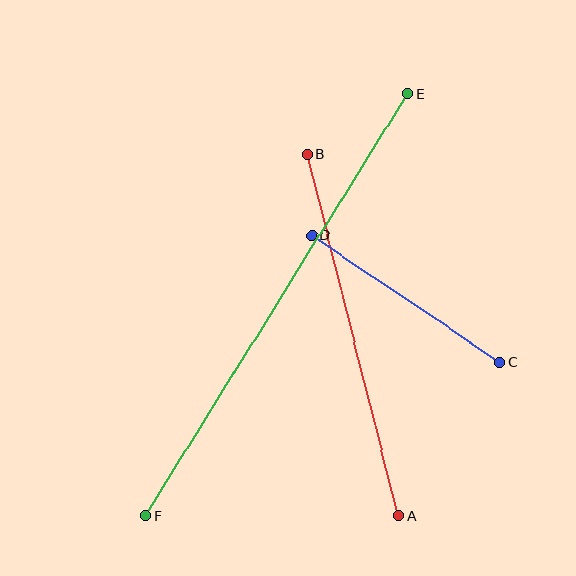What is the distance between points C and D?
The distance is approximately 227 pixels.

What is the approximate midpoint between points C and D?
The midpoint is at approximately (406, 299) pixels.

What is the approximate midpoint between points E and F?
The midpoint is at approximately (277, 304) pixels.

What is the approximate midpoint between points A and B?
The midpoint is at approximately (353, 335) pixels.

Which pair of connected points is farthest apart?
Points E and F are farthest apart.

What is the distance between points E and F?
The distance is approximately 496 pixels.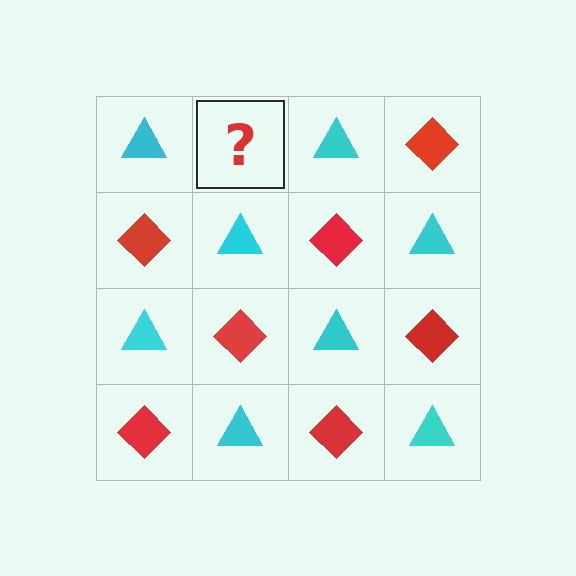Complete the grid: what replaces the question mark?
The question mark should be replaced with a red diamond.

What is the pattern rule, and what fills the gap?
The rule is that it alternates cyan triangle and red diamond in a checkerboard pattern. The gap should be filled with a red diamond.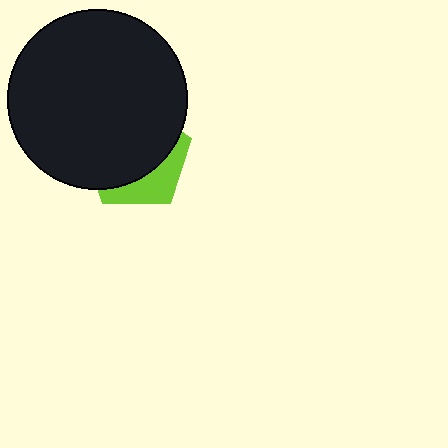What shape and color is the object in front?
The object in front is a black circle.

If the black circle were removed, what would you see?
You would see the complete lime pentagon.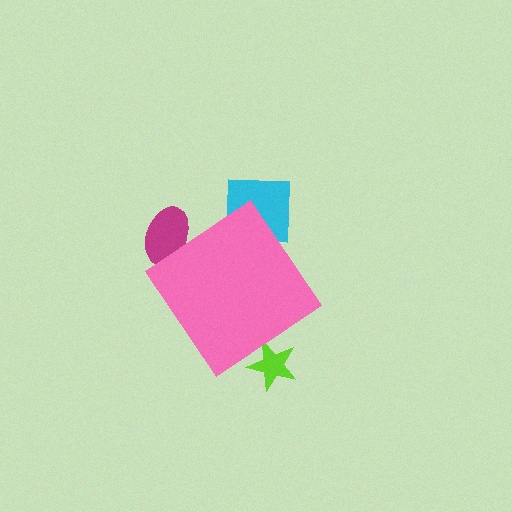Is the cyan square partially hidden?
Yes, the cyan square is partially hidden behind the pink diamond.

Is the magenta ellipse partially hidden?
Yes, the magenta ellipse is partially hidden behind the pink diamond.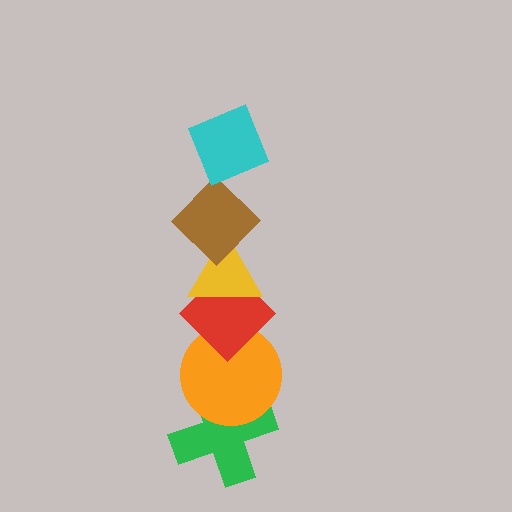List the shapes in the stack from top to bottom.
From top to bottom: the cyan diamond, the brown diamond, the yellow triangle, the red diamond, the orange circle, the green cross.